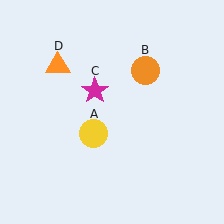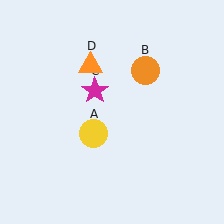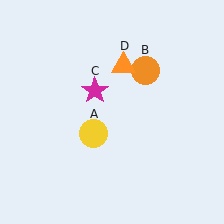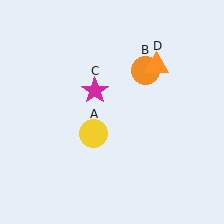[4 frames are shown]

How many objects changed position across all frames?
1 object changed position: orange triangle (object D).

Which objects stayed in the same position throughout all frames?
Yellow circle (object A) and orange circle (object B) and magenta star (object C) remained stationary.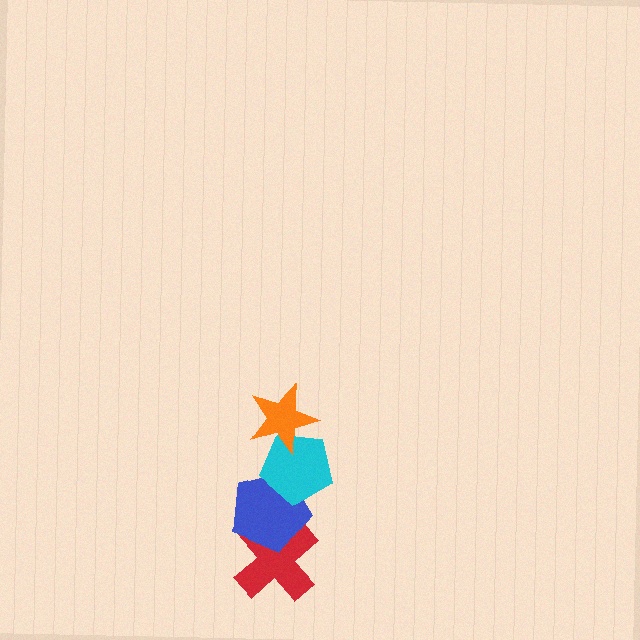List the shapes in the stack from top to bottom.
From top to bottom: the orange star, the cyan pentagon, the blue pentagon, the red cross.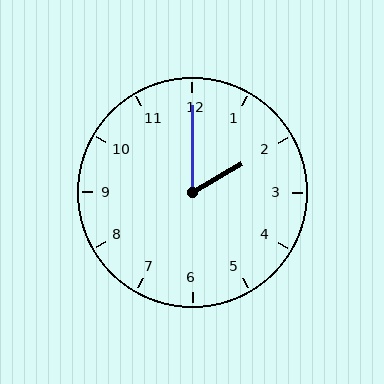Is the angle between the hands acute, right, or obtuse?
It is acute.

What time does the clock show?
2:00.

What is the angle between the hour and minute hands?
Approximately 60 degrees.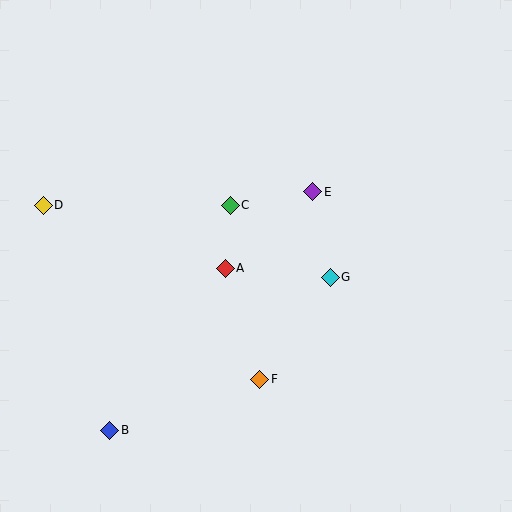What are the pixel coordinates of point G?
Point G is at (330, 277).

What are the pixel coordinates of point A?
Point A is at (225, 268).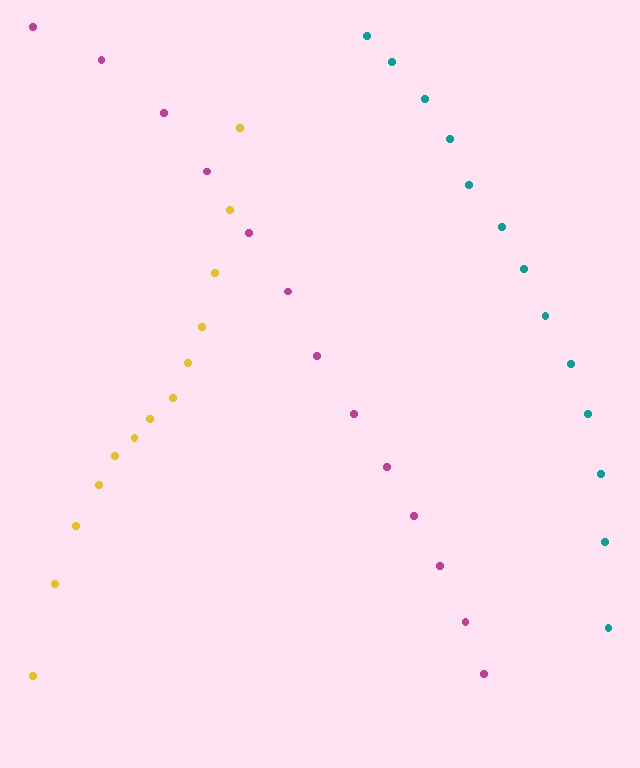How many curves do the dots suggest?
There are 3 distinct paths.